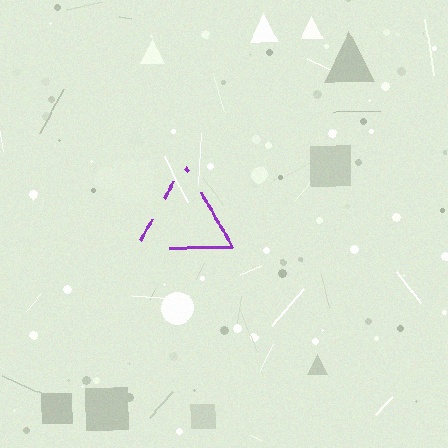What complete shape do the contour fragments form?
The contour fragments form a triangle.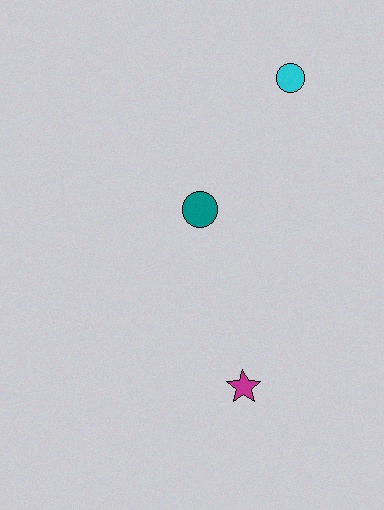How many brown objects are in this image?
There are no brown objects.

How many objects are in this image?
There are 3 objects.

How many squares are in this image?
There are no squares.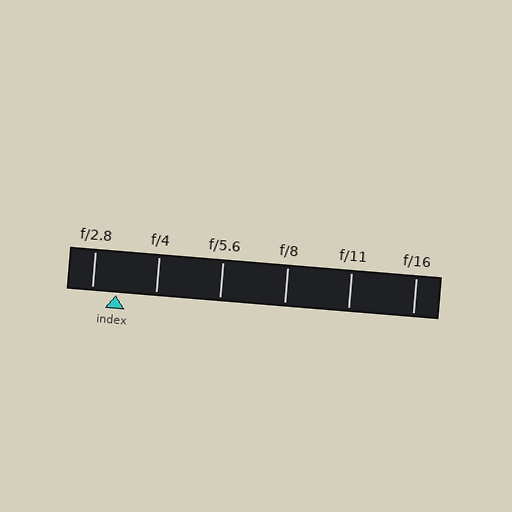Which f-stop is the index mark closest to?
The index mark is closest to f/2.8.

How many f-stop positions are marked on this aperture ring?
There are 6 f-stop positions marked.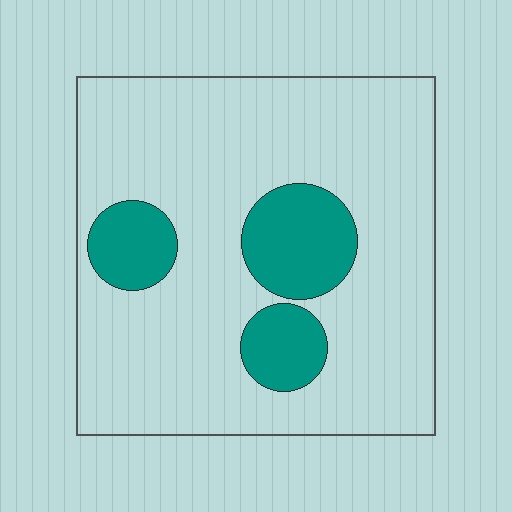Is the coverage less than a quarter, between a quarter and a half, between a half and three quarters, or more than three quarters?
Less than a quarter.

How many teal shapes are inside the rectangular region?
3.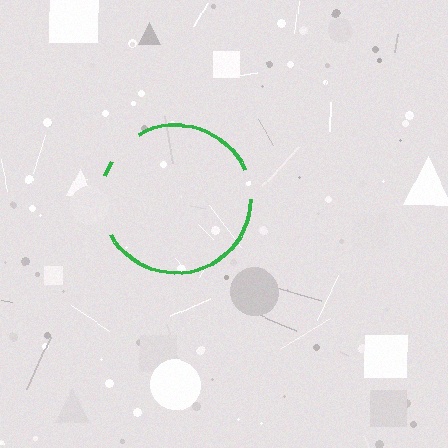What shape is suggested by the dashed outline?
The dashed outline suggests a circle.